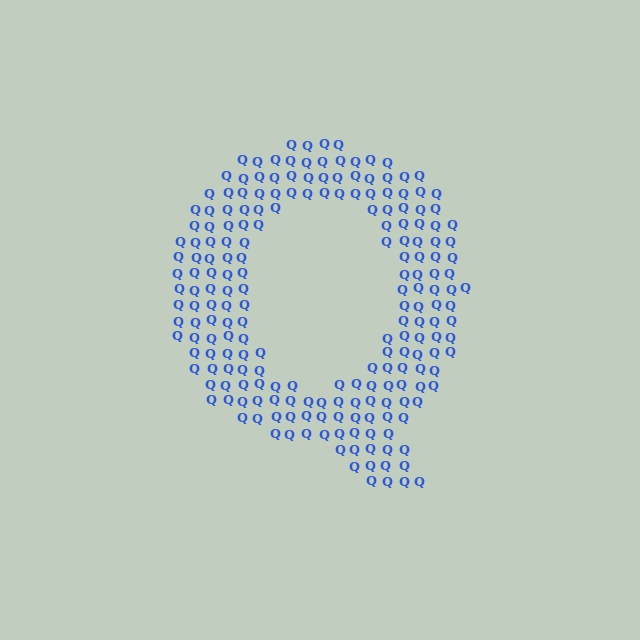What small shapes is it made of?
It is made of small letter Q's.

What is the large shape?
The large shape is the letter Q.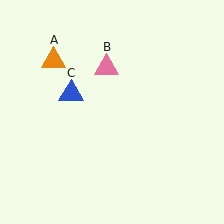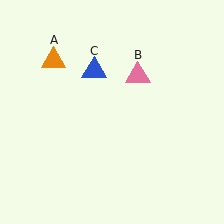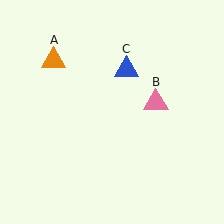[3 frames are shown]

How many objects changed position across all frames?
2 objects changed position: pink triangle (object B), blue triangle (object C).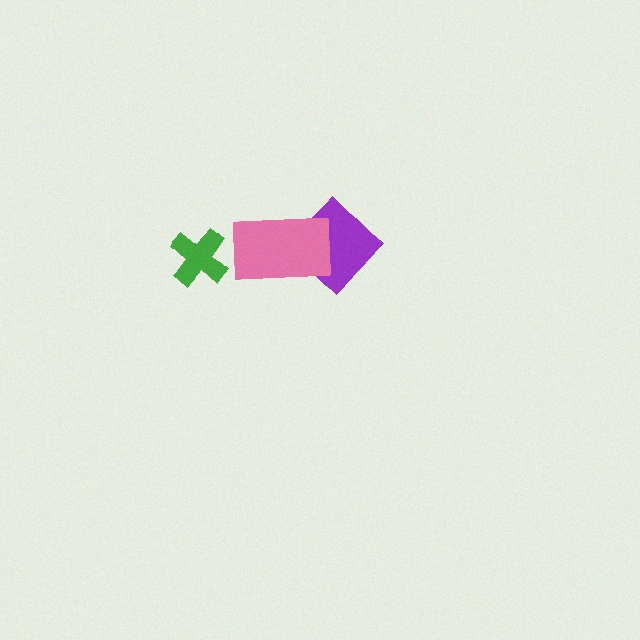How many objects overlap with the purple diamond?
1 object overlaps with the purple diamond.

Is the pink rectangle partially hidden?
No, no other shape covers it.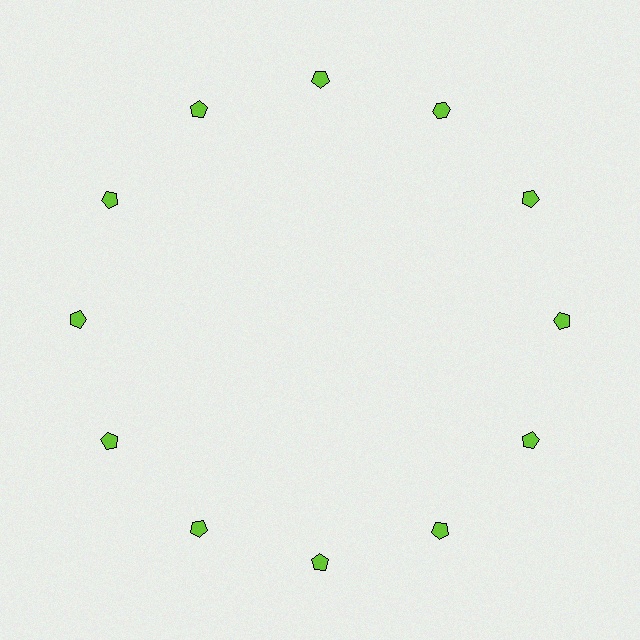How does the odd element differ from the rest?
It has a different shape: hexagon instead of pentagon.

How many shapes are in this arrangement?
There are 12 shapes arranged in a ring pattern.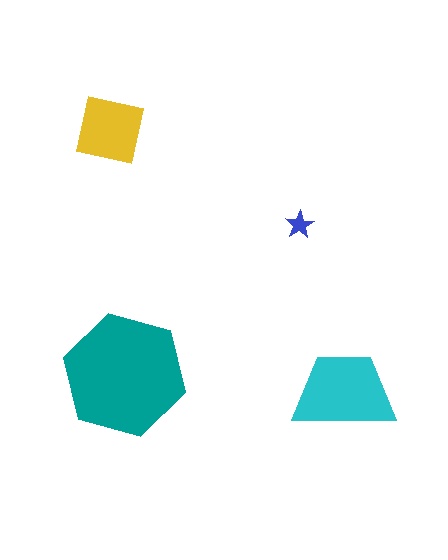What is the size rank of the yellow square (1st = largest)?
3rd.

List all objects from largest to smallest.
The teal hexagon, the cyan trapezoid, the yellow square, the blue star.